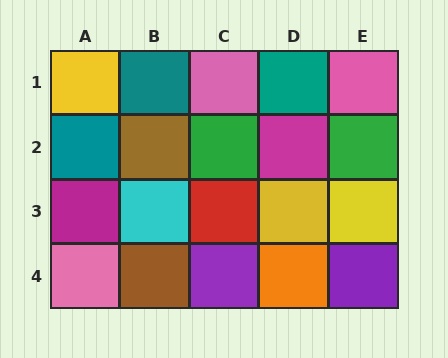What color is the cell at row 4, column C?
Purple.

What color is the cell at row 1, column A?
Yellow.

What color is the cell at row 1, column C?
Pink.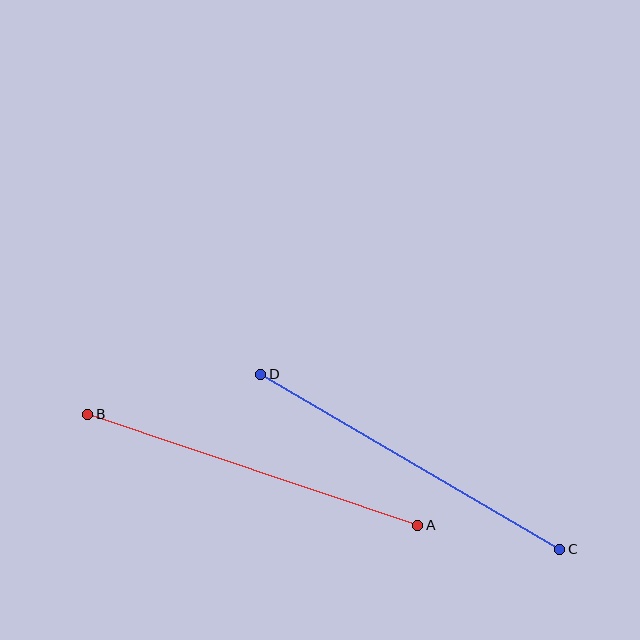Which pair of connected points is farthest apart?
Points A and B are farthest apart.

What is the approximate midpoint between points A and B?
The midpoint is at approximately (253, 470) pixels.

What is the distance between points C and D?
The distance is approximately 346 pixels.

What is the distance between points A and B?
The distance is approximately 348 pixels.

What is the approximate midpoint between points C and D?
The midpoint is at approximately (410, 462) pixels.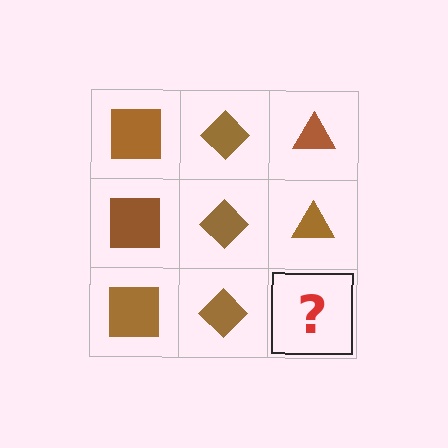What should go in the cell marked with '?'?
The missing cell should contain a brown triangle.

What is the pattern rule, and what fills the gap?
The rule is that each column has a consistent shape. The gap should be filled with a brown triangle.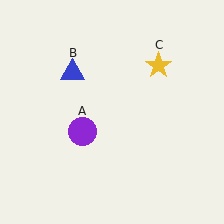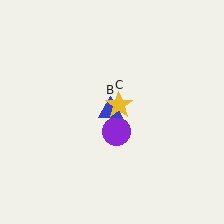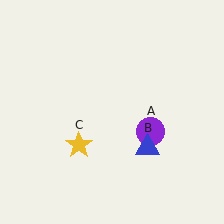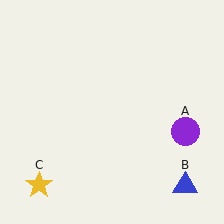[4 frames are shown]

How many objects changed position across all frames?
3 objects changed position: purple circle (object A), blue triangle (object B), yellow star (object C).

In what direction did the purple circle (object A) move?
The purple circle (object A) moved right.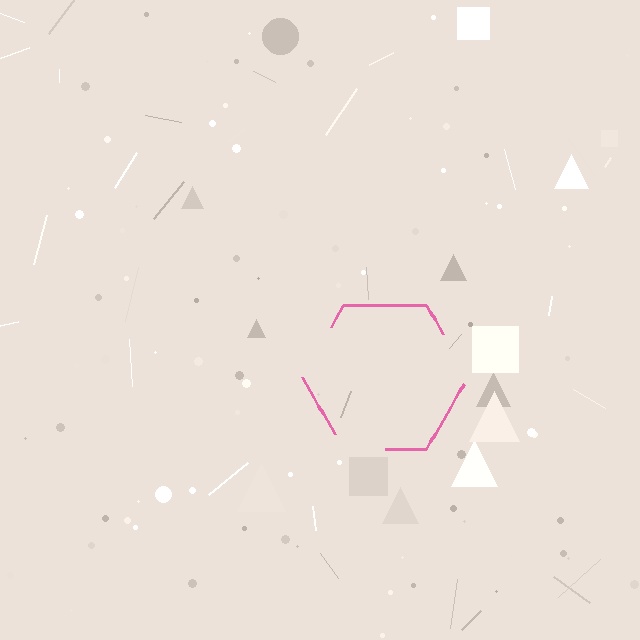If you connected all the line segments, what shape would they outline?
They would outline a hexagon.